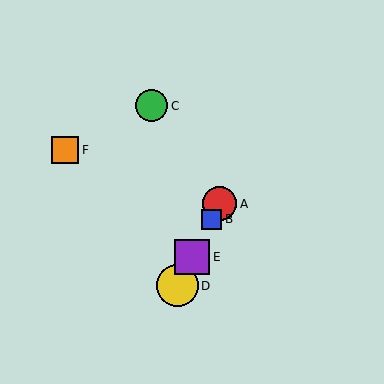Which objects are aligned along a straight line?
Objects A, B, D, E are aligned along a straight line.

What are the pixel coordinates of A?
Object A is at (220, 204).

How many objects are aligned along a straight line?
4 objects (A, B, D, E) are aligned along a straight line.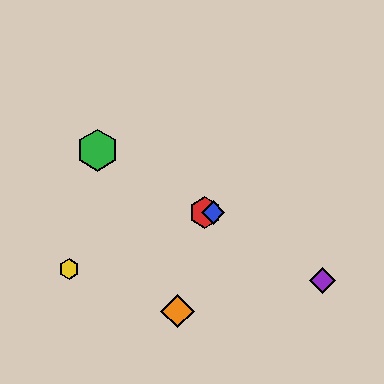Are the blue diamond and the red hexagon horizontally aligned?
Yes, both are at y≈212.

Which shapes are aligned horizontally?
The red hexagon, the blue diamond are aligned horizontally.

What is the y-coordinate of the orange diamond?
The orange diamond is at y≈311.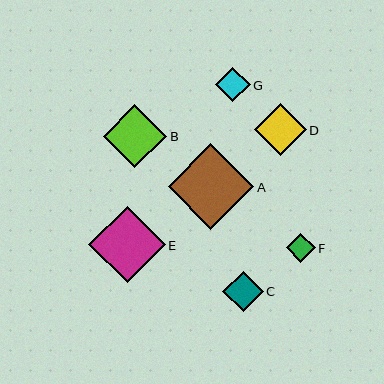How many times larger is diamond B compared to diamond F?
Diamond B is approximately 2.2 times the size of diamond F.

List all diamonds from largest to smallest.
From largest to smallest: A, E, B, D, C, G, F.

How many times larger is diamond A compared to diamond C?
Diamond A is approximately 2.1 times the size of diamond C.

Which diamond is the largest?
Diamond A is the largest with a size of approximately 86 pixels.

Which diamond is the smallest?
Diamond F is the smallest with a size of approximately 29 pixels.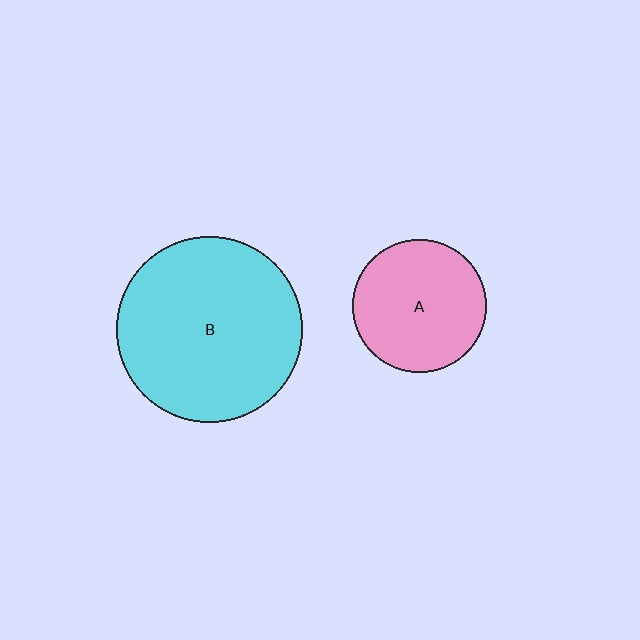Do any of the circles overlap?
No, none of the circles overlap.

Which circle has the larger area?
Circle B (cyan).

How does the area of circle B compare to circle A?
Approximately 1.9 times.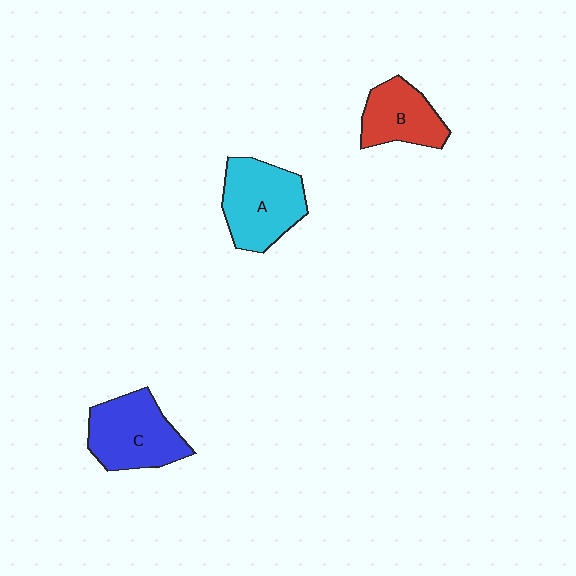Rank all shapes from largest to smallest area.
From largest to smallest: A (cyan), C (blue), B (red).